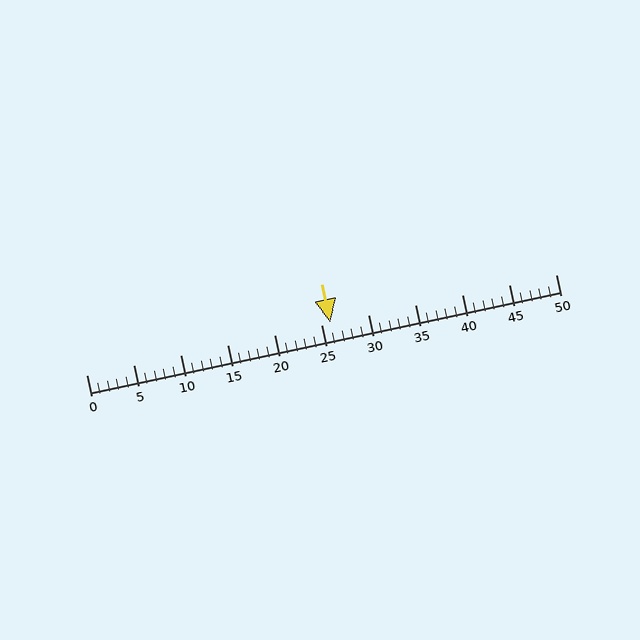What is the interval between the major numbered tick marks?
The major tick marks are spaced 5 units apart.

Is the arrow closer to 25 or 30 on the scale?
The arrow is closer to 25.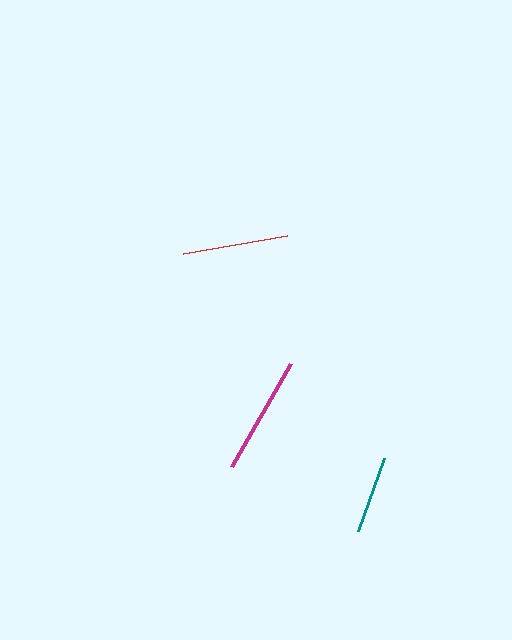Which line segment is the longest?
The magenta line is the longest at approximately 118 pixels.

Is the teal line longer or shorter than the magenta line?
The magenta line is longer than the teal line.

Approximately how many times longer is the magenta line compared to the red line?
The magenta line is approximately 1.1 times the length of the red line.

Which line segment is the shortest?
The teal line is the shortest at approximately 77 pixels.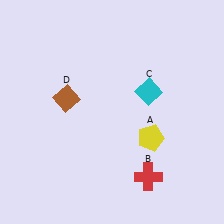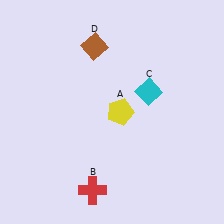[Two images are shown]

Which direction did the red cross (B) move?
The red cross (B) moved left.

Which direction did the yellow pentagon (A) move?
The yellow pentagon (A) moved left.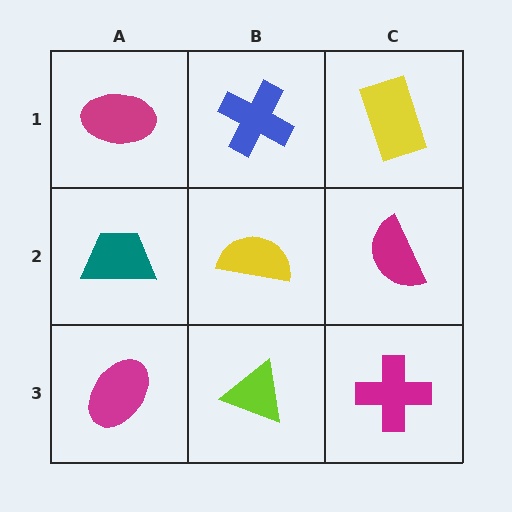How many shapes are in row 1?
3 shapes.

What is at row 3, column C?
A magenta cross.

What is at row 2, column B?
A yellow semicircle.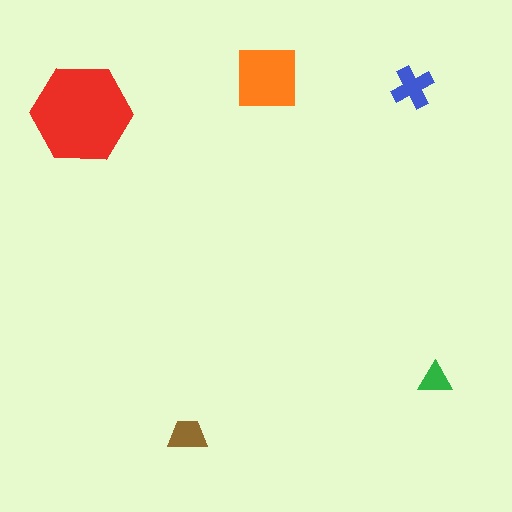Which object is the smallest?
The green triangle.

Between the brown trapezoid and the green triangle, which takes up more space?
The brown trapezoid.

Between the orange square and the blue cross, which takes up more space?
The orange square.